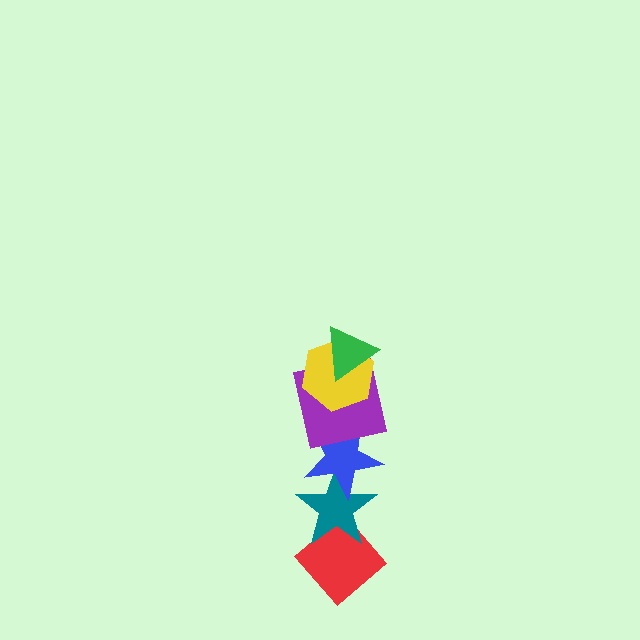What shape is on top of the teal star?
The blue star is on top of the teal star.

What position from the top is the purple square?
The purple square is 3rd from the top.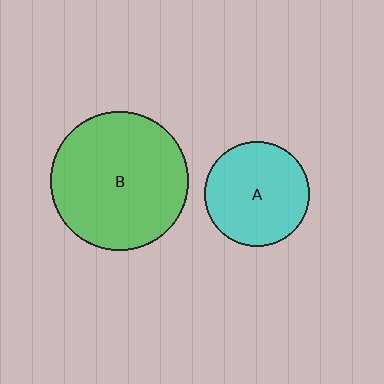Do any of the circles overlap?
No, none of the circles overlap.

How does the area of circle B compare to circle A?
Approximately 1.7 times.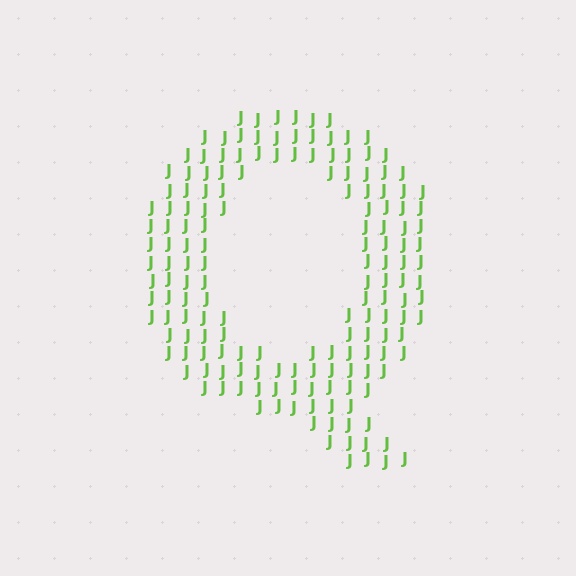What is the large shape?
The large shape is the letter Q.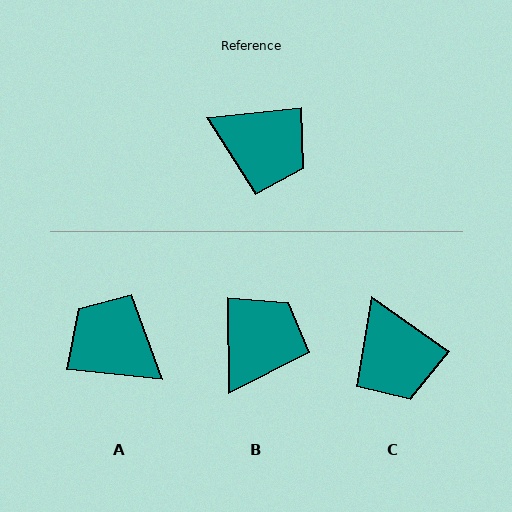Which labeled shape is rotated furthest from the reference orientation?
A, about 167 degrees away.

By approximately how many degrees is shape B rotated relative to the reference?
Approximately 84 degrees counter-clockwise.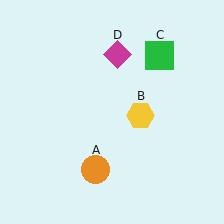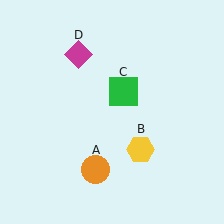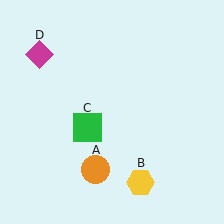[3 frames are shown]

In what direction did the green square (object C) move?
The green square (object C) moved down and to the left.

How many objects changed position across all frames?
3 objects changed position: yellow hexagon (object B), green square (object C), magenta diamond (object D).